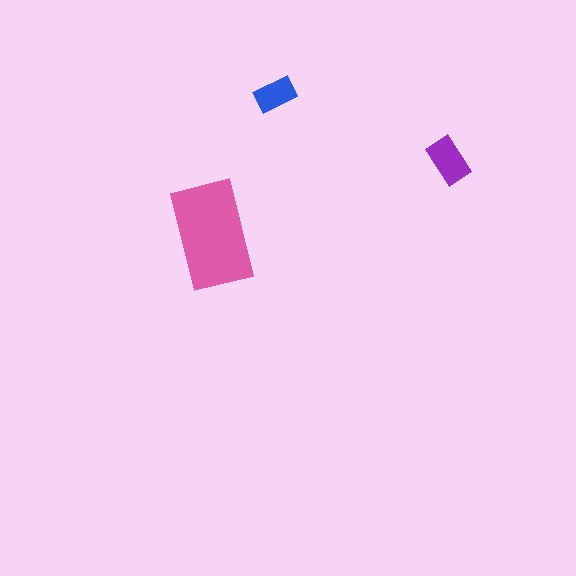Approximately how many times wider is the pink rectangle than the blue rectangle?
About 2.5 times wider.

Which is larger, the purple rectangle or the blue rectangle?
The purple one.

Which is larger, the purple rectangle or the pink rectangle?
The pink one.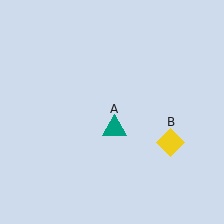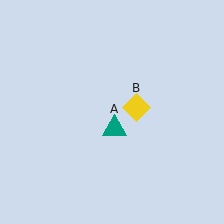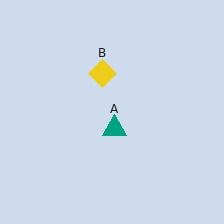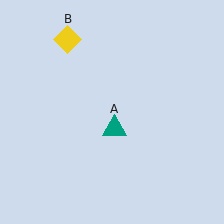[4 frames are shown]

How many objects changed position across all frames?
1 object changed position: yellow diamond (object B).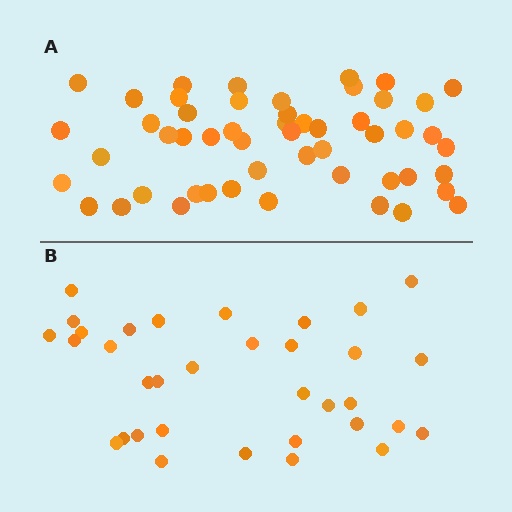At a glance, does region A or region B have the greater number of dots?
Region A (the top region) has more dots.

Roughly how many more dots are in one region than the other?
Region A has approximately 20 more dots than region B.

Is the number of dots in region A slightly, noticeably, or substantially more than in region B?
Region A has substantially more. The ratio is roughly 1.5 to 1.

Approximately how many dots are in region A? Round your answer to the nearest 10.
About 50 dots. (The exact count is 52, which rounds to 50.)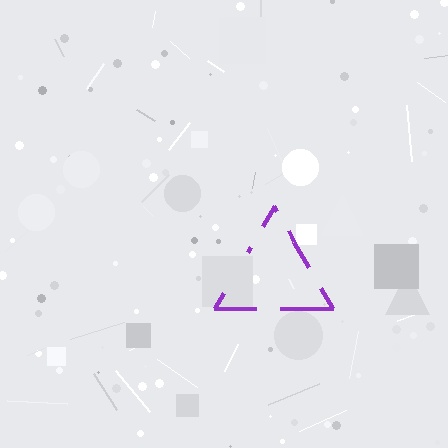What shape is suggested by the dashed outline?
The dashed outline suggests a triangle.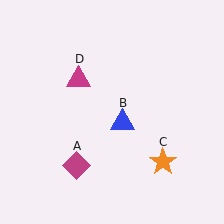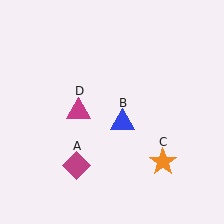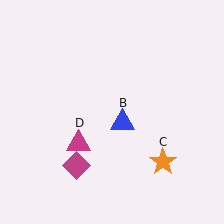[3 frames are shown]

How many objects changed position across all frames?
1 object changed position: magenta triangle (object D).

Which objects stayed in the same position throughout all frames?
Magenta diamond (object A) and blue triangle (object B) and orange star (object C) remained stationary.